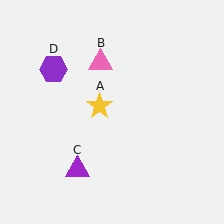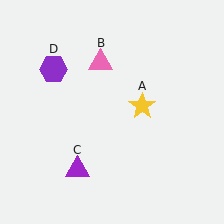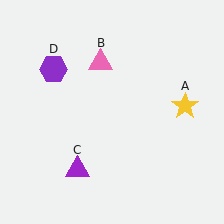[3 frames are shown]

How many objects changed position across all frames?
1 object changed position: yellow star (object A).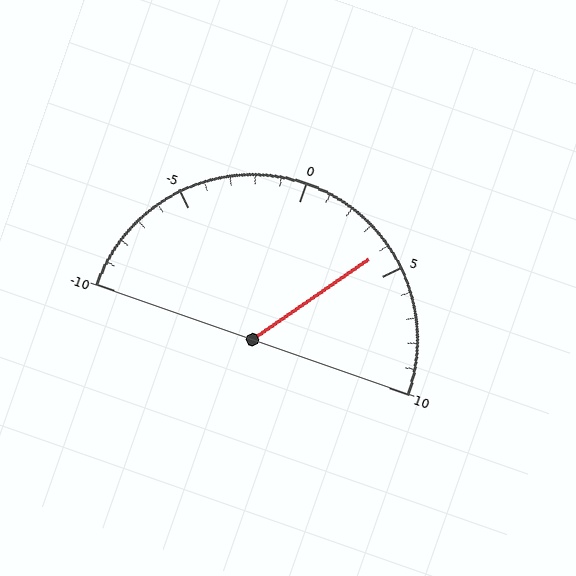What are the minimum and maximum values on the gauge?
The gauge ranges from -10 to 10.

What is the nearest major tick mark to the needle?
The nearest major tick mark is 5.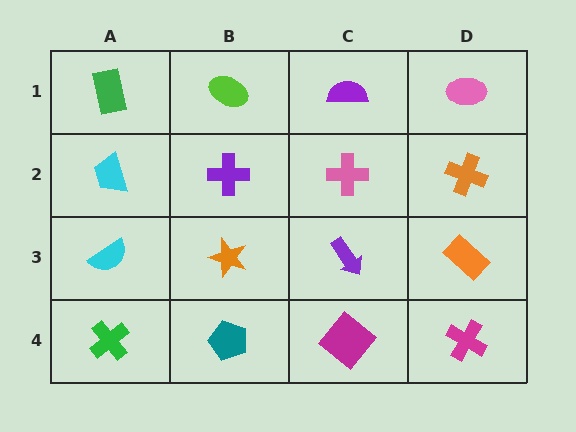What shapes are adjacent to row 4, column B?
An orange star (row 3, column B), a green cross (row 4, column A), a magenta diamond (row 4, column C).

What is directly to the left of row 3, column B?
A cyan semicircle.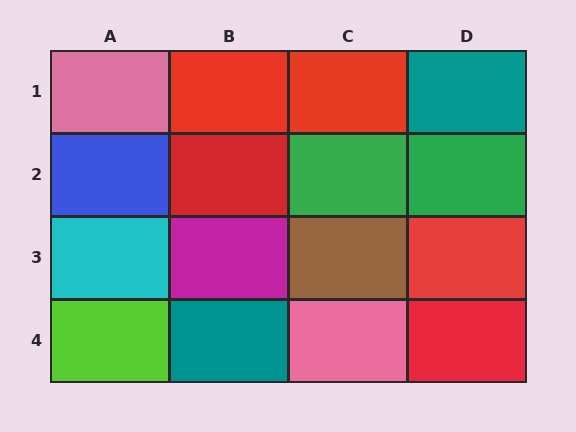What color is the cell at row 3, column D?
Red.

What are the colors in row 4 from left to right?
Lime, teal, pink, red.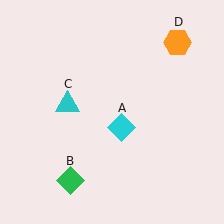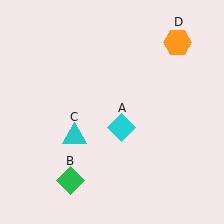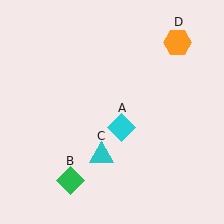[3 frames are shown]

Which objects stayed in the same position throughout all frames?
Cyan diamond (object A) and green diamond (object B) and orange hexagon (object D) remained stationary.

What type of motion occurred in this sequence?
The cyan triangle (object C) rotated counterclockwise around the center of the scene.